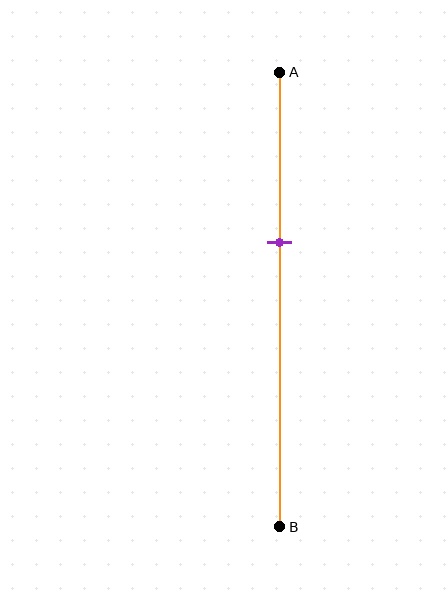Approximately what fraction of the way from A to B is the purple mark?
The purple mark is approximately 35% of the way from A to B.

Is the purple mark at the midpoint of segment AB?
No, the mark is at about 35% from A, not at the 50% midpoint.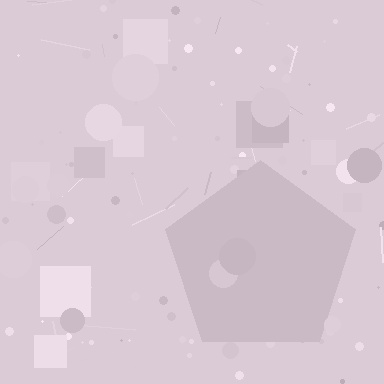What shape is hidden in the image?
A pentagon is hidden in the image.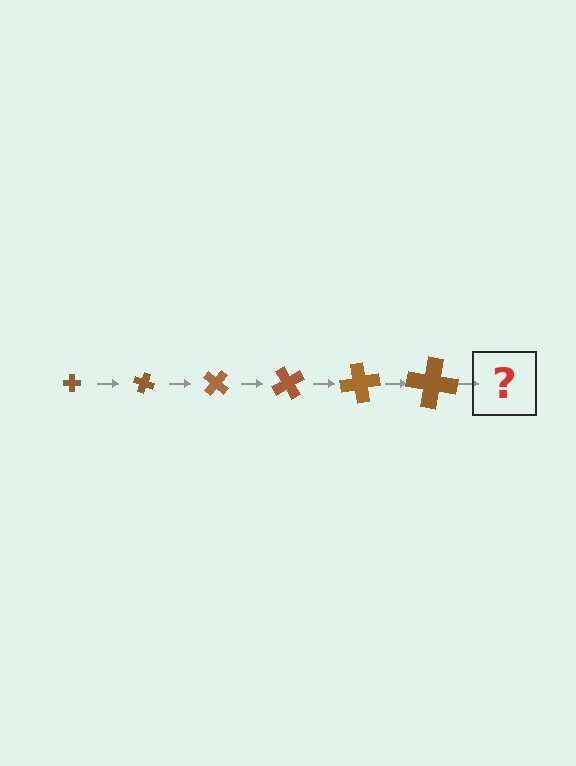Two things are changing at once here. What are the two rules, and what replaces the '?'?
The two rules are that the cross grows larger each step and it rotates 20 degrees each step. The '?' should be a cross, larger than the previous one and rotated 120 degrees from the start.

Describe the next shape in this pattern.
It should be a cross, larger than the previous one and rotated 120 degrees from the start.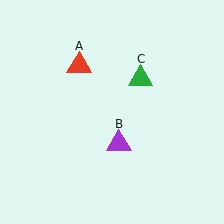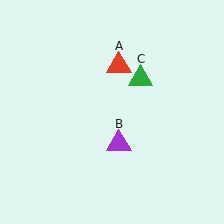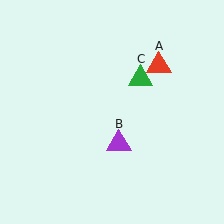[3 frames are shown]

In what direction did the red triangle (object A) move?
The red triangle (object A) moved right.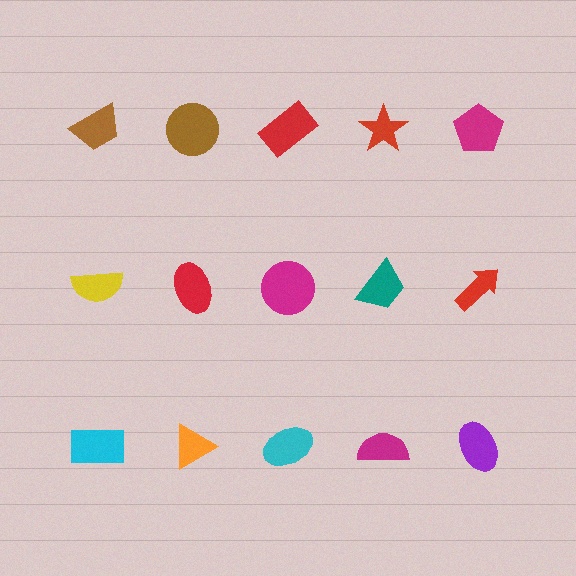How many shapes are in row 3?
5 shapes.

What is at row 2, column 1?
A yellow semicircle.